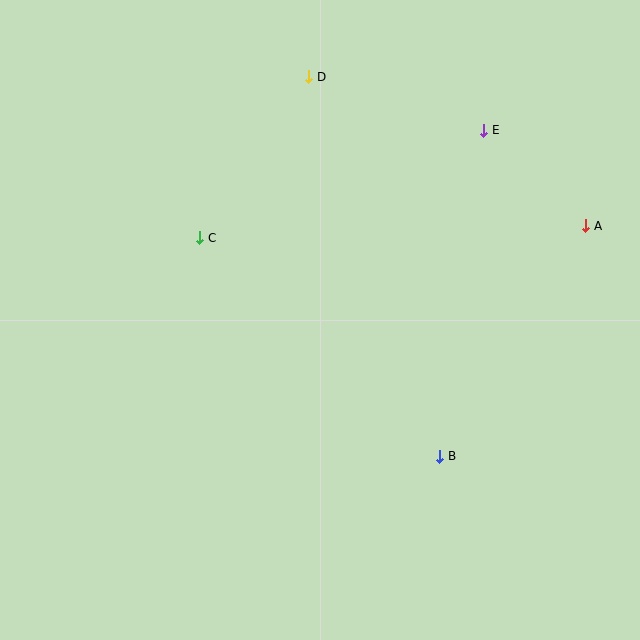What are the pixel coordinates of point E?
Point E is at (484, 130).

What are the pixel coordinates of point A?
Point A is at (586, 226).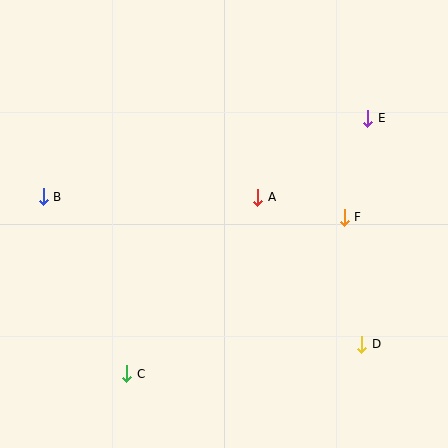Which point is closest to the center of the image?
Point A at (258, 197) is closest to the center.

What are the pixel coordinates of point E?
Point E is at (368, 118).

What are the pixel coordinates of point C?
Point C is at (127, 374).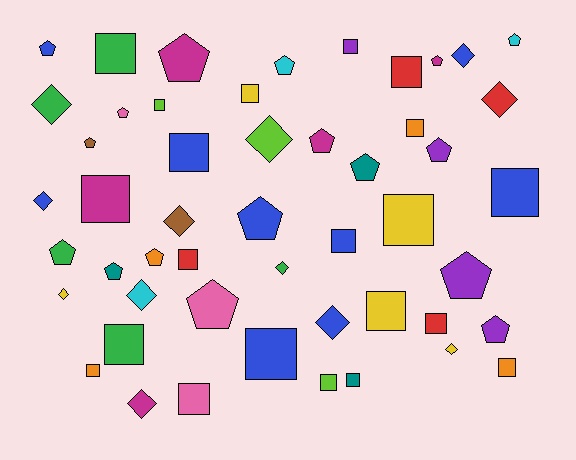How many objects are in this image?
There are 50 objects.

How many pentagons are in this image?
There are 17 pentagons.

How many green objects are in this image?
There are 5 green objects.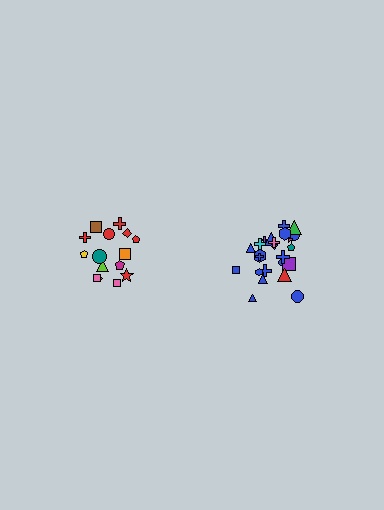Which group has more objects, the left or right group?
The right group.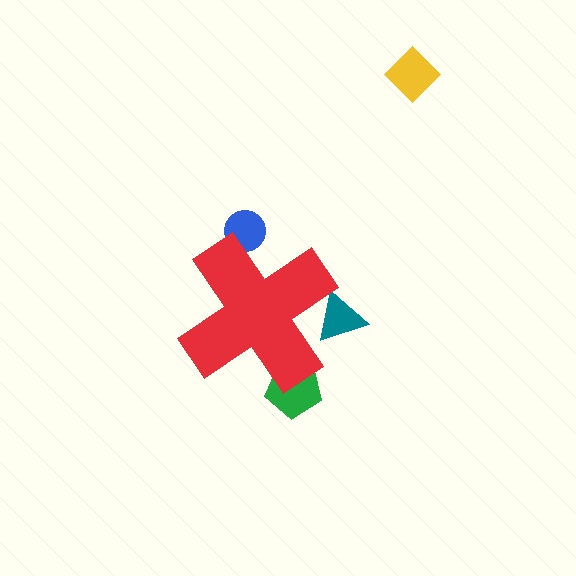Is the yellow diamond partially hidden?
No, the yellow diamond is fully visible.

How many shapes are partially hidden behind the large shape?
3 shapes are partially hidden.